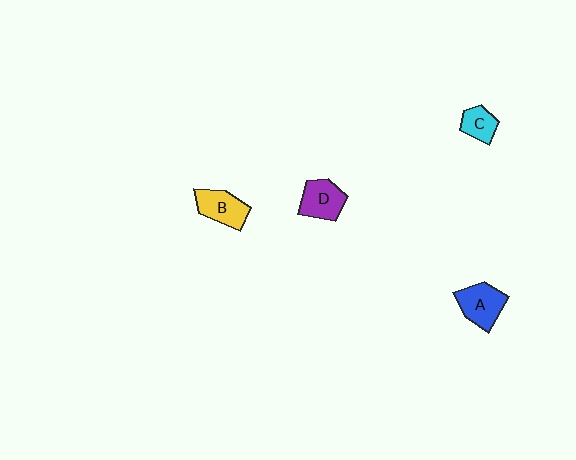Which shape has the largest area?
Shape A (blue).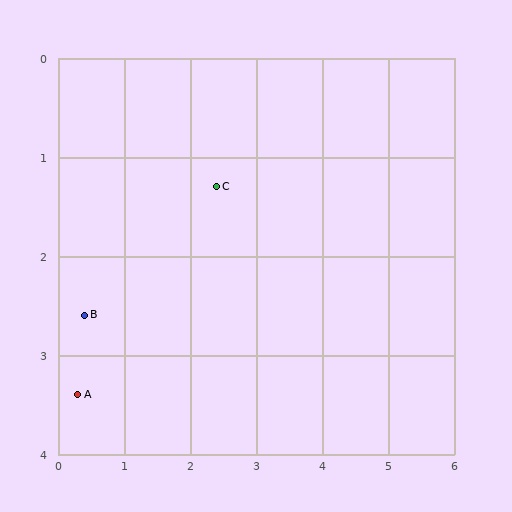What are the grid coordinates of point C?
Point C is at approximately (2.4, 1.3).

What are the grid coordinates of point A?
Point A is at approximately (0.3, 3.4).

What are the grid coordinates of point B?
Point B is at approximately (0.4, 2.6).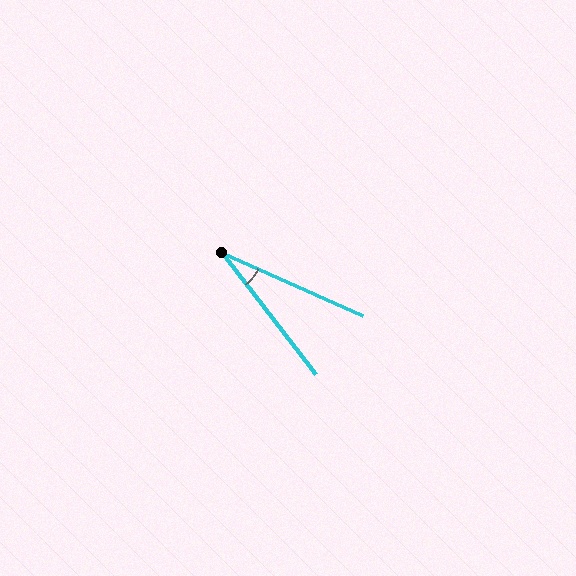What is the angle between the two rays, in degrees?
Approximately 28 degrees.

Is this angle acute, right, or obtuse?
It is acute.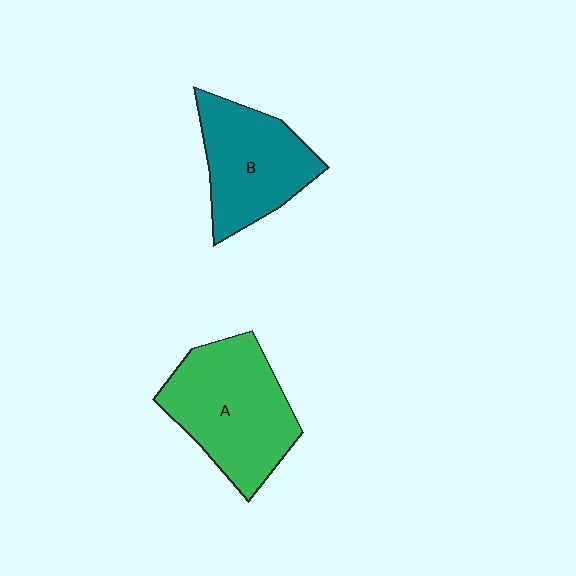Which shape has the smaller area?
Shape B (teal).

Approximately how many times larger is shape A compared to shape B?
Approximately 1.2 times.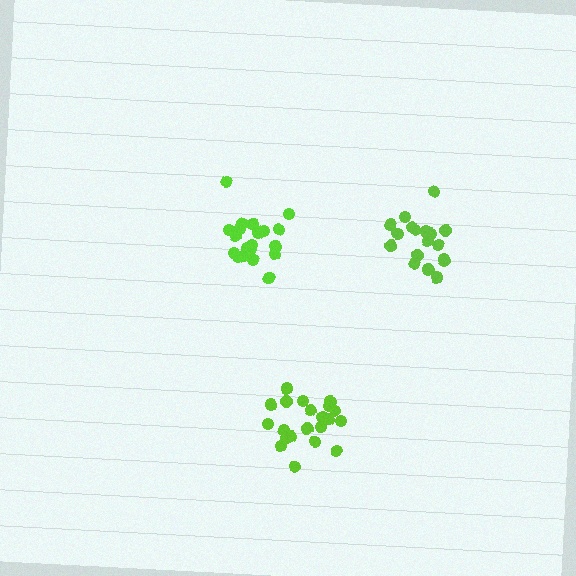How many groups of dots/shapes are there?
There are 3 groups.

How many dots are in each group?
Group 1: 21 dots, Group 2: 20 dots, Group 3: 21 dots (62 total).